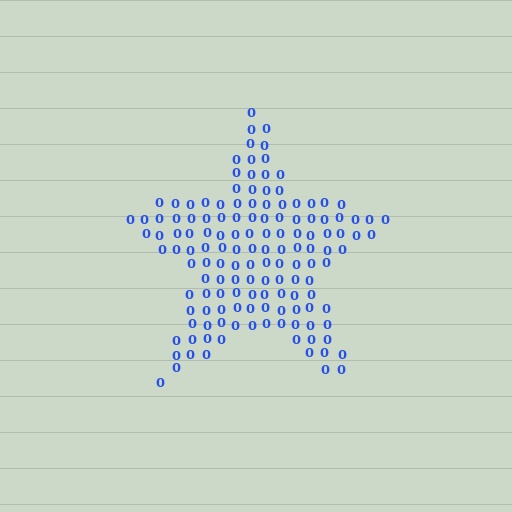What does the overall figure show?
The overall figure shows a star.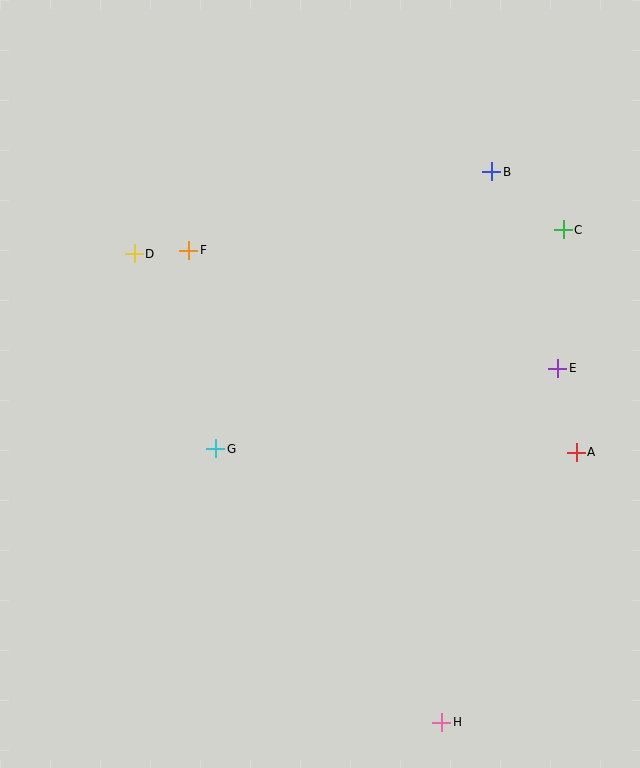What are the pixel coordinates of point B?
Point B is at (492, 172).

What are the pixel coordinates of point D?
Point D is at (134, 254).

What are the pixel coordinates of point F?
Point F is at (189, 250).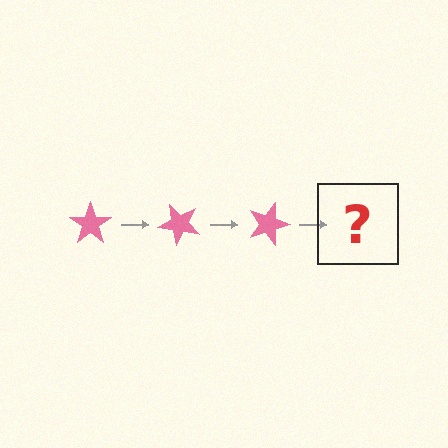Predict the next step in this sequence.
The next step is a pink star rotated 135 degrees.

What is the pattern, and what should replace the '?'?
The pattern is that the star rotates 45 degrees each step. The '?' should be a pink star rotated 135 degrees.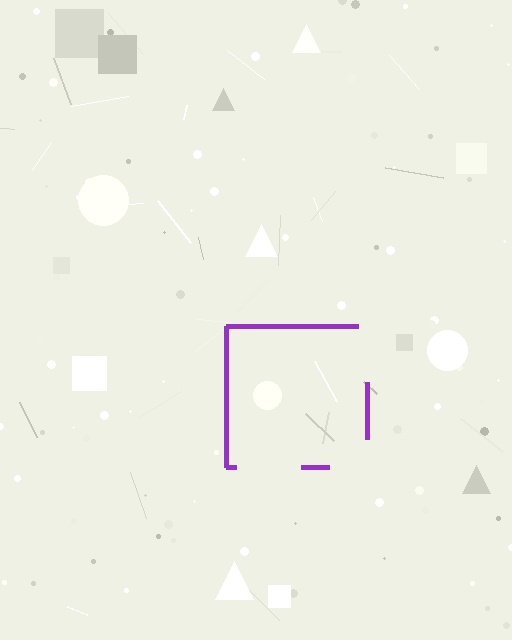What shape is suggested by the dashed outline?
The dashed outline suggests a square.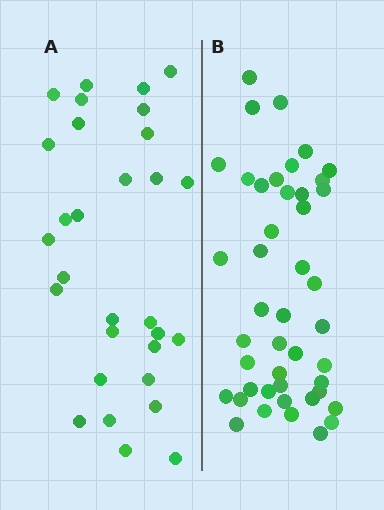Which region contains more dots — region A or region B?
Region B (the right region) has more dots.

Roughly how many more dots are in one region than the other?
Region B has approximately 15 more dots than region A.